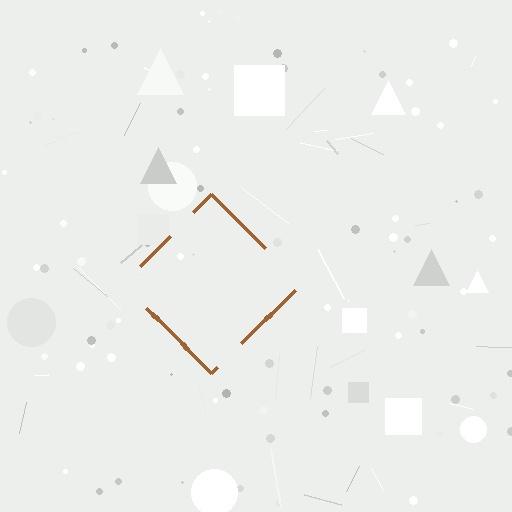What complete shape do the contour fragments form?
The contour fragments form a diamond.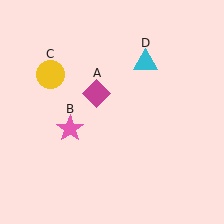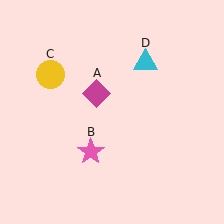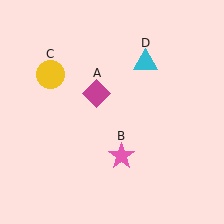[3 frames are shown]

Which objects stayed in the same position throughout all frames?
Magenta diamond (object A) and yellow circle (object C) and cyan triangle (object D) remained stationary.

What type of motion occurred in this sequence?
The pink star (object B) rotated counterclockwise around the center of the scene.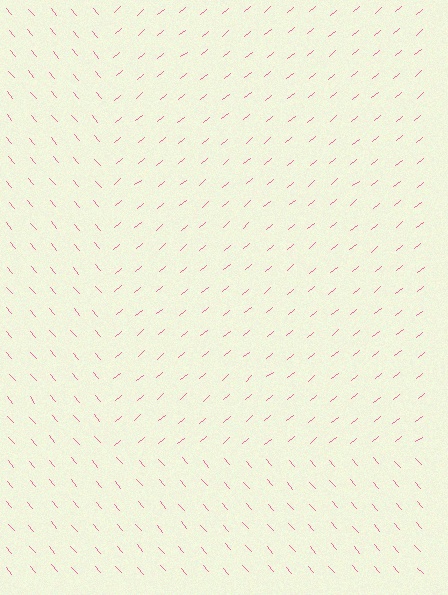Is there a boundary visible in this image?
Yes, there is a texture boundary formed by a change in line orientation.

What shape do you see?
I see a rectangle.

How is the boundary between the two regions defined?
The boundary is defined purely by a change in line orientation (approximately 89 degrees difference). All lines are the same color and thickness.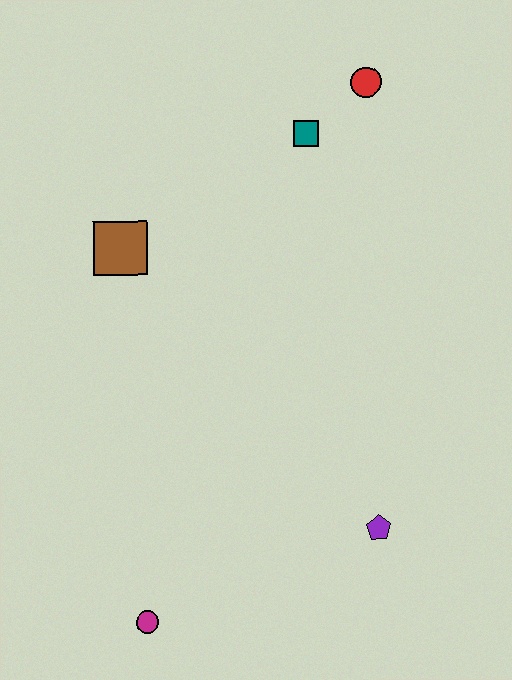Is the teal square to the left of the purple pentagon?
Yes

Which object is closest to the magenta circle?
The purple pentagon is closest to the magenta circle.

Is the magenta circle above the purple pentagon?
No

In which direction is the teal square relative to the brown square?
The teal square is to the right of the brown square.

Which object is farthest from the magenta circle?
The red circle is farthest from the magenta circle.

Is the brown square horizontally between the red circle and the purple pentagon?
No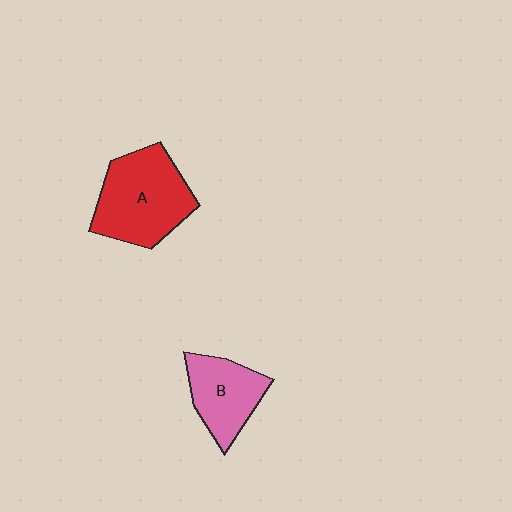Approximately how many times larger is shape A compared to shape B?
Approximately 1.5 times.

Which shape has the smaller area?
Shape B (pink).